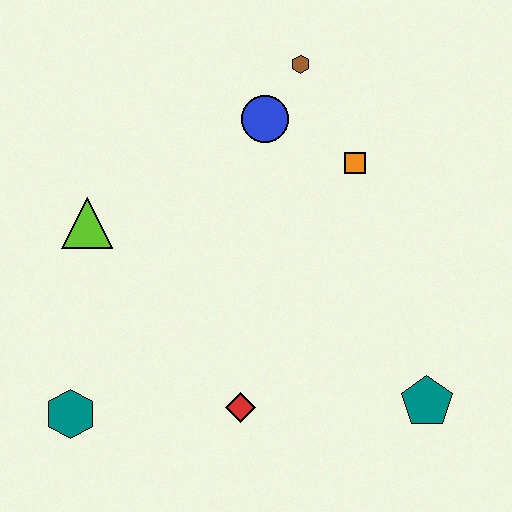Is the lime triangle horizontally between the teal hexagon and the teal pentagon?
Yes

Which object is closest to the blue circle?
The brown hexagon is closest to the blue circle.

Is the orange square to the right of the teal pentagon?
No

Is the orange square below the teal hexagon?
No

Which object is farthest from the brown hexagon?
The teal hexagon is farthest from the brown hexagon.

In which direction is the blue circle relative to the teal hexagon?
The blue circle is above the teal hexagon.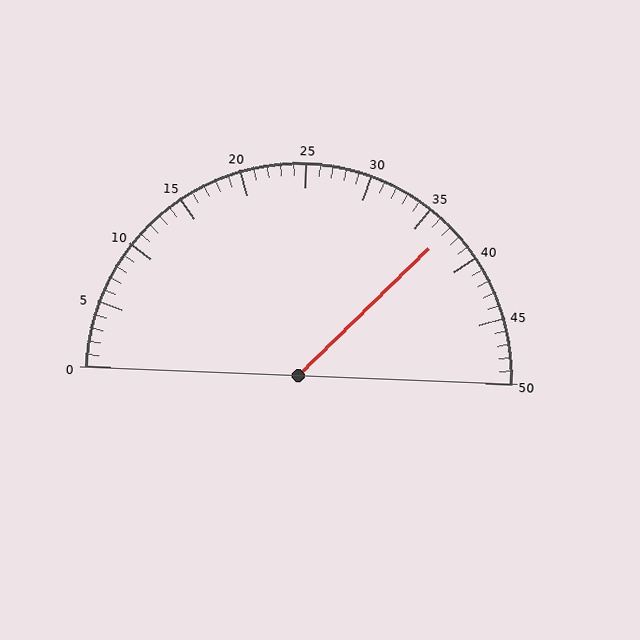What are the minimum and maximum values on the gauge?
The gauge ranges from 0 to 50.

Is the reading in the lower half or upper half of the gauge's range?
The reading is in the upper half of the range (0 to 50).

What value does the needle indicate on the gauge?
The needle indicates approximately 37.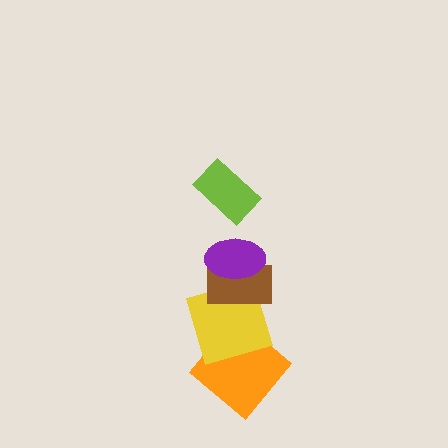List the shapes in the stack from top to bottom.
From top to bottom: the lime rectangle, the purple ellipse, the brown rectangle, the yellow square, the orange diamond.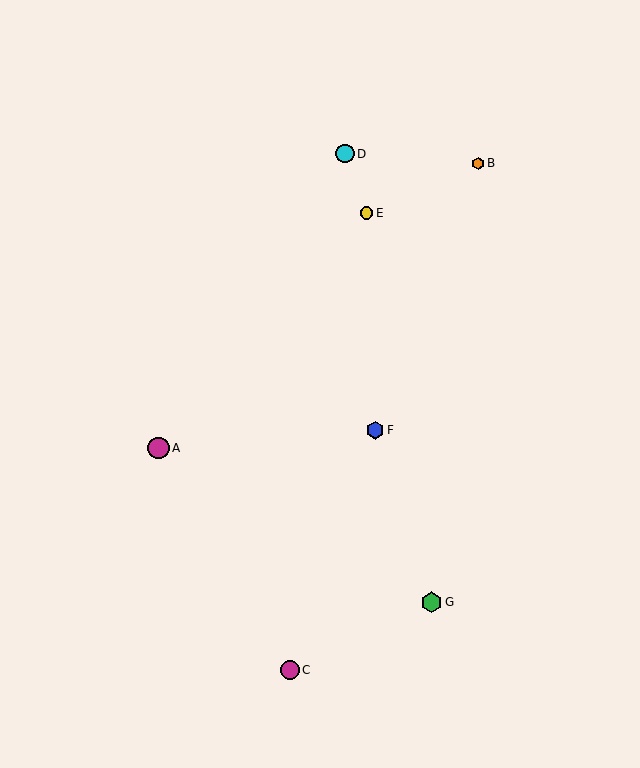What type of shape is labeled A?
Shape A is a magenta circle.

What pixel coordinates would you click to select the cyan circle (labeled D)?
Click at (345, 154) to select the cyan circle D.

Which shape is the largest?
The magenta circle (labeled A) is the largest.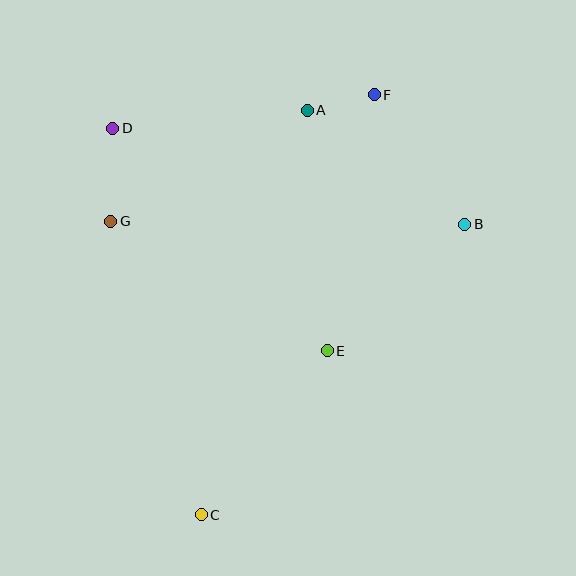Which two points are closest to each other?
Points A and F are closest to each other.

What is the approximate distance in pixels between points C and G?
The distance between C and G is approximately 307 pixels.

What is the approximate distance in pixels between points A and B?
The distance between A and B is approximately 195 pixels.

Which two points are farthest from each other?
Points C and F are farthest from each other.